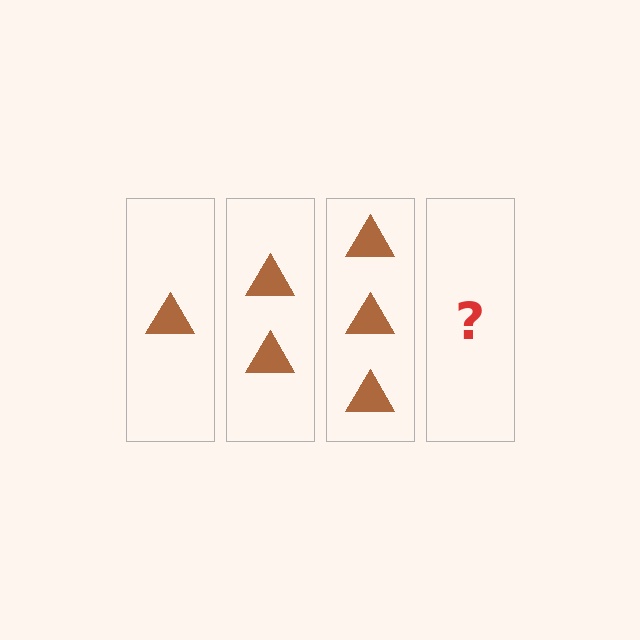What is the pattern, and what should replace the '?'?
The pattern is that each step adds one more triangle. The '?' should be 4 triangles.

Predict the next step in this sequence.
The next step is 4 triangles.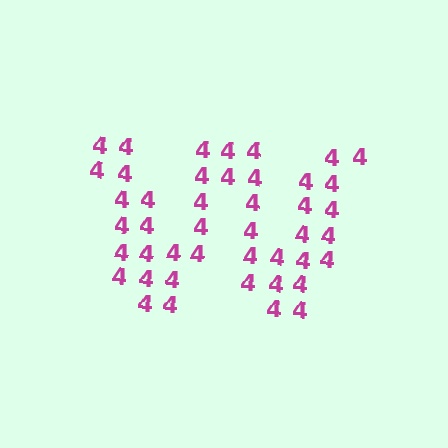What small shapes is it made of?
It is made of small digit 4's.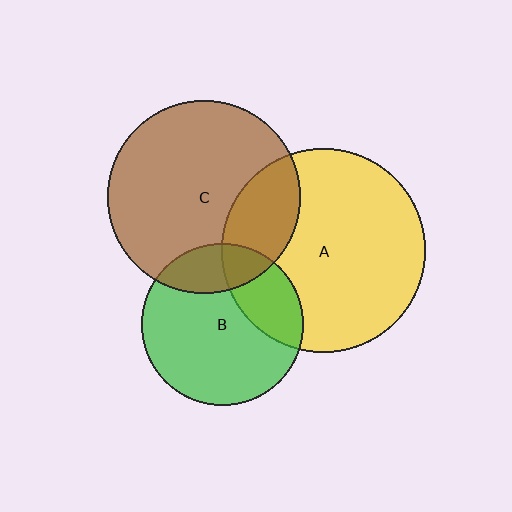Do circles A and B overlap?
Yes.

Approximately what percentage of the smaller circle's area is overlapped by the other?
Approximately 25%.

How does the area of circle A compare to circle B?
Approximately 1.6 times.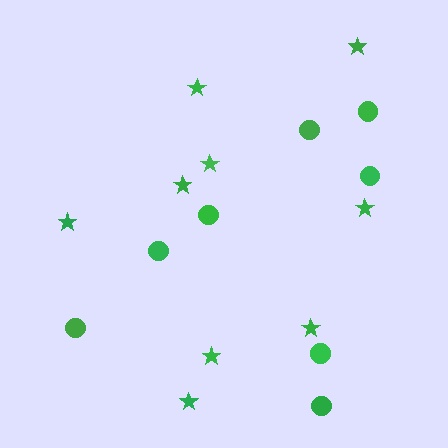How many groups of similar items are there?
There are 2 groups: one group of stars (9) and one group of circles (8).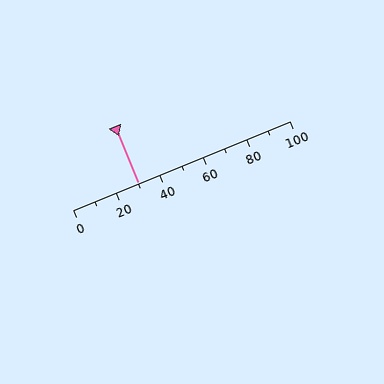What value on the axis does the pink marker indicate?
The marker indicates approximately 30.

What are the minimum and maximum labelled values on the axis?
The axis runs from 0 to 100.